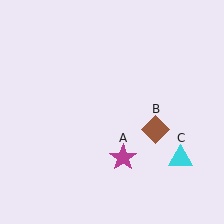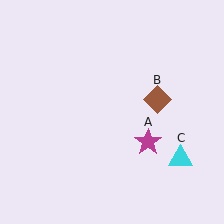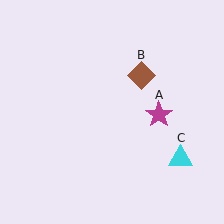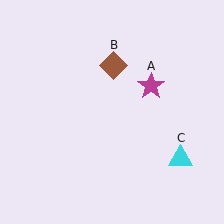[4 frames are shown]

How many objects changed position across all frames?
2 objects changed position: magenta star (object A), brown diamond (object B).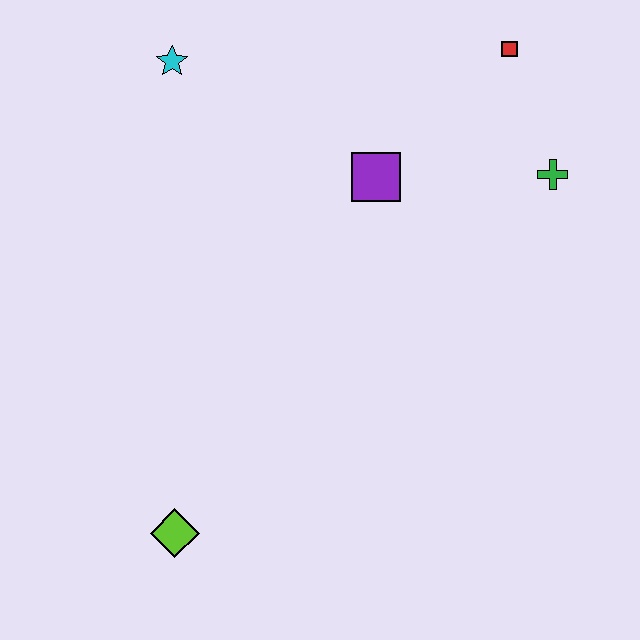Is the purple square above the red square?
No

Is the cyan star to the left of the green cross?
Yes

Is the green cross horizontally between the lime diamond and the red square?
No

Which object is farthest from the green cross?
The lime diamond is farthest from the green cross.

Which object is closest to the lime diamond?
The purple square is closest to the lime diamond.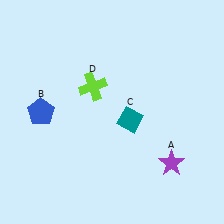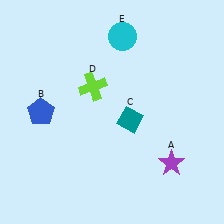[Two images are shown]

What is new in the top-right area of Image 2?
A cyan circle (E) was added in the top-right area of Image 2.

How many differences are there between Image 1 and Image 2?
There is 1 difference between the two images.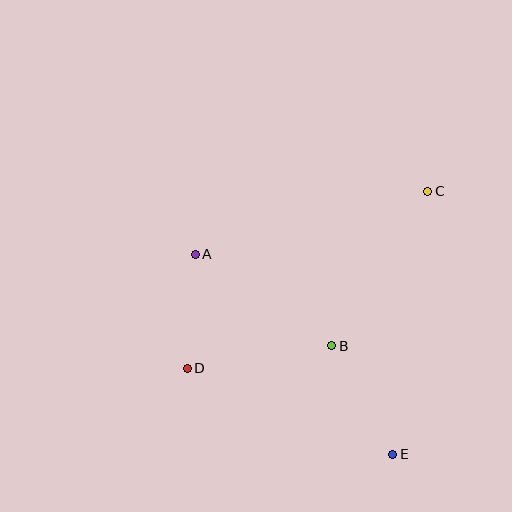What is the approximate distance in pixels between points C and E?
The distance between C and E is approximately 265 pixels.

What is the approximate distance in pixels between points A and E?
The distance between A and E is approximately 281 pixels.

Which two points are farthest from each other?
Points C and D are farthest from each other.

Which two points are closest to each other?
Points A and D are closest to each other.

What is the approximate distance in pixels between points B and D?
The distance between B and D is approximately 147 pixels.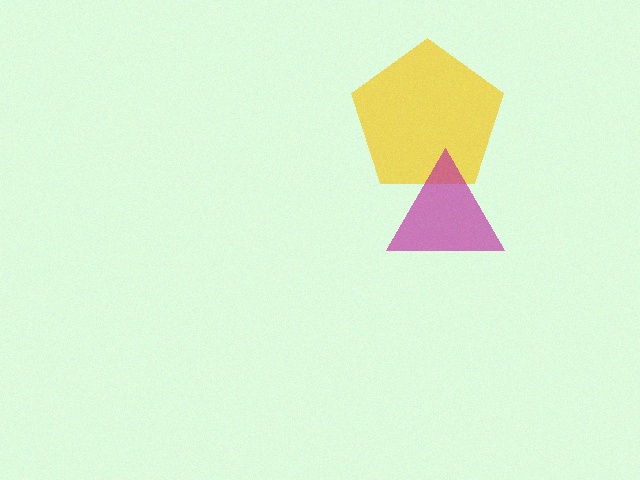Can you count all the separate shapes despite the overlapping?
Yes, there are 2 separate shapes.